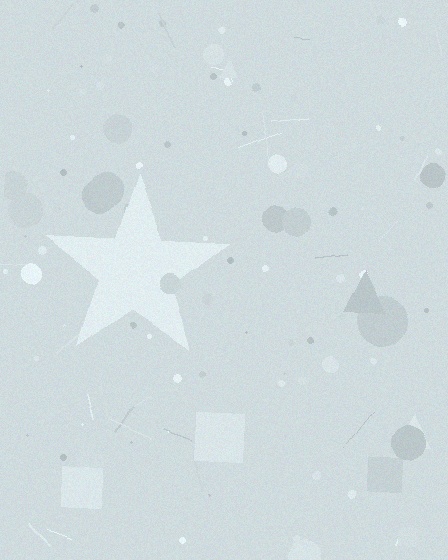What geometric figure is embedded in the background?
A star is embedded in the background.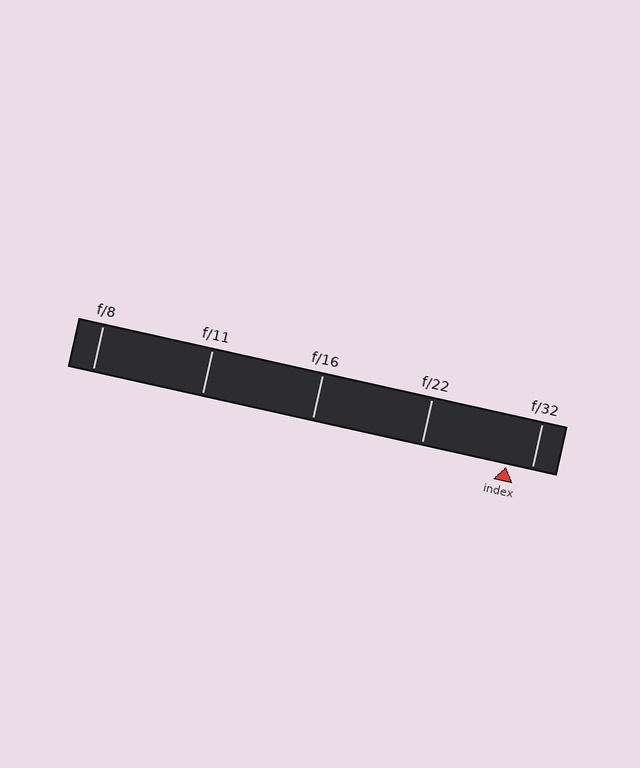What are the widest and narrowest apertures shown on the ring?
The widest aperture shown is f/8 and the narrowest is f/32.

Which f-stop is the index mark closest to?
The index mark is closest to f/32.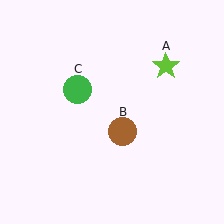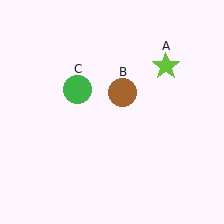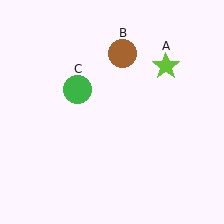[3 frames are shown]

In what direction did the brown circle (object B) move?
The brown circle (object B) moved up.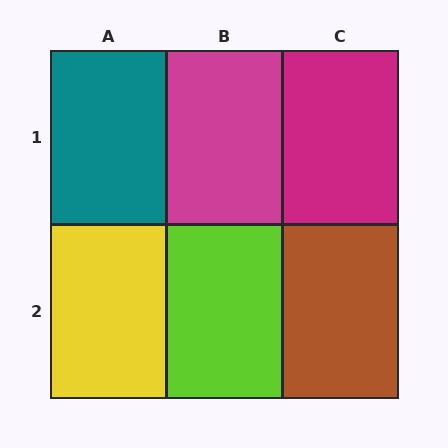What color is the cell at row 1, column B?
Magenta.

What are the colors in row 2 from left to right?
Yellow, lime, brown.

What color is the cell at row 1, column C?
Magenta.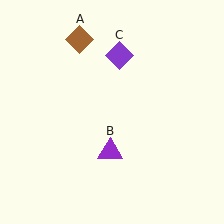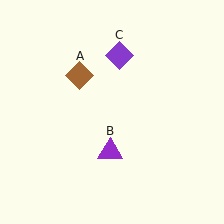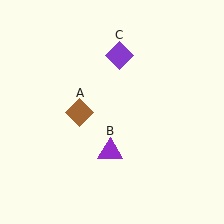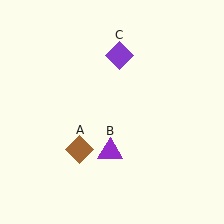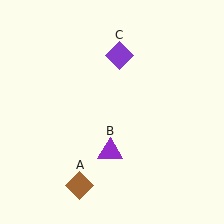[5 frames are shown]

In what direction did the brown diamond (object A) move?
The brown diamond (object A) moved down.